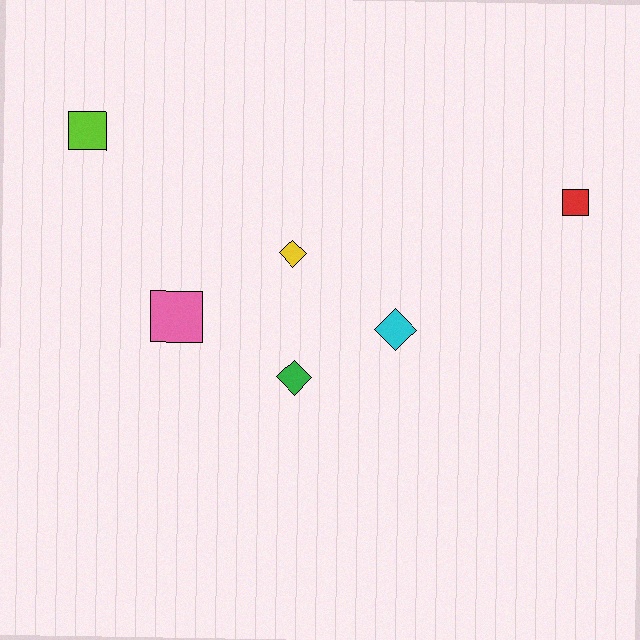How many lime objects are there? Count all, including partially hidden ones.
There is 1 lime object.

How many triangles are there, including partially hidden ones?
There are no triangles.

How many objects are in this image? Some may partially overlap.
There are 6 objects.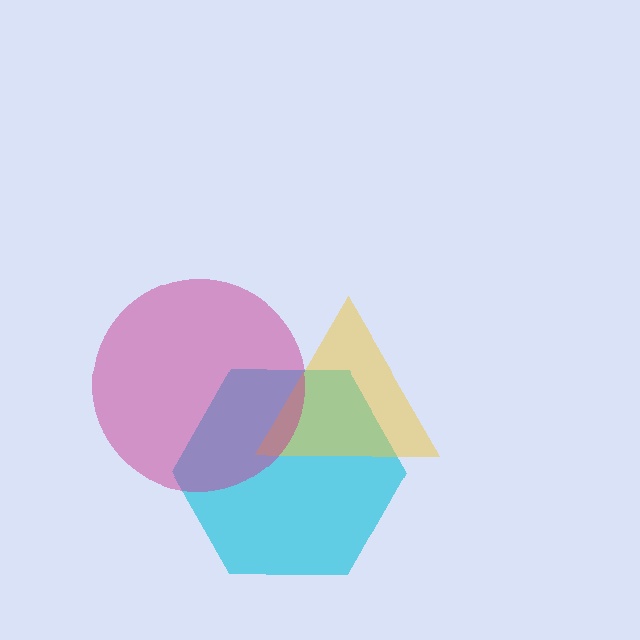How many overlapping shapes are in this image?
There are 3 overlapping shapes in the image.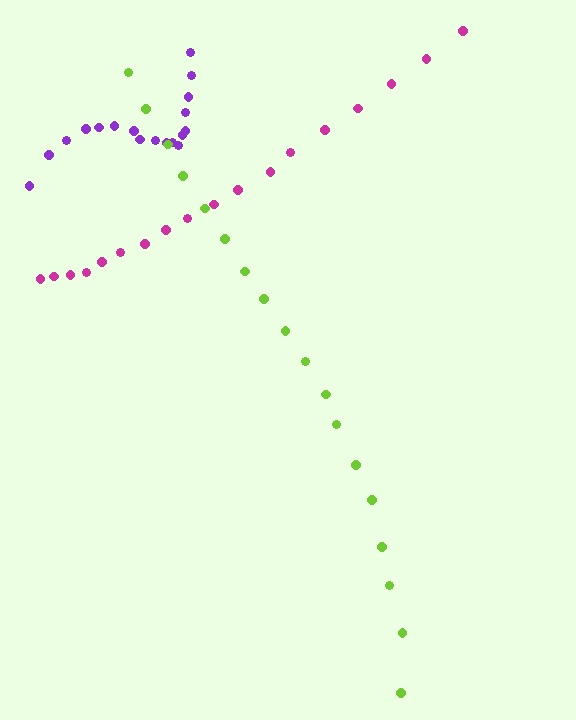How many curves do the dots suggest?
There are 3 distinct paths.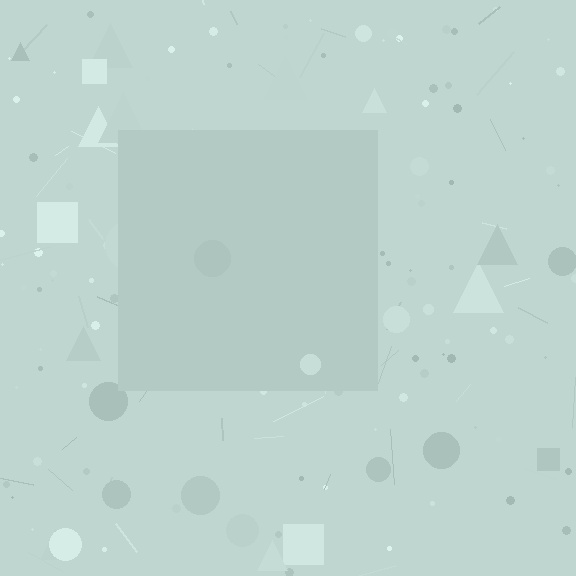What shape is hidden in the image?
A square is hidden in the image.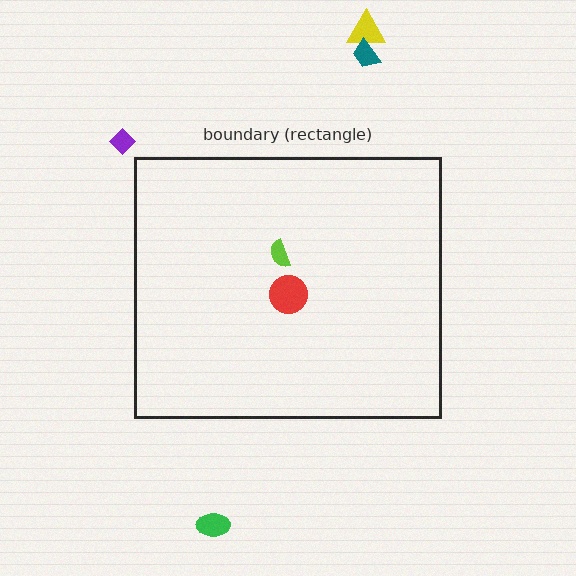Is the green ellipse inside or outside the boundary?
Outside.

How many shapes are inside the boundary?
2 inside, 4 outside.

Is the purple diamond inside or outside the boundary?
Outside.